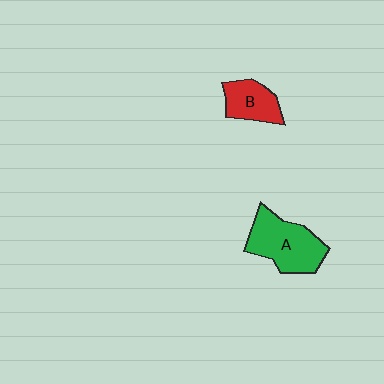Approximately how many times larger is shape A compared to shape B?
Approximately 1.6 times.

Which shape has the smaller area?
Shape B (red).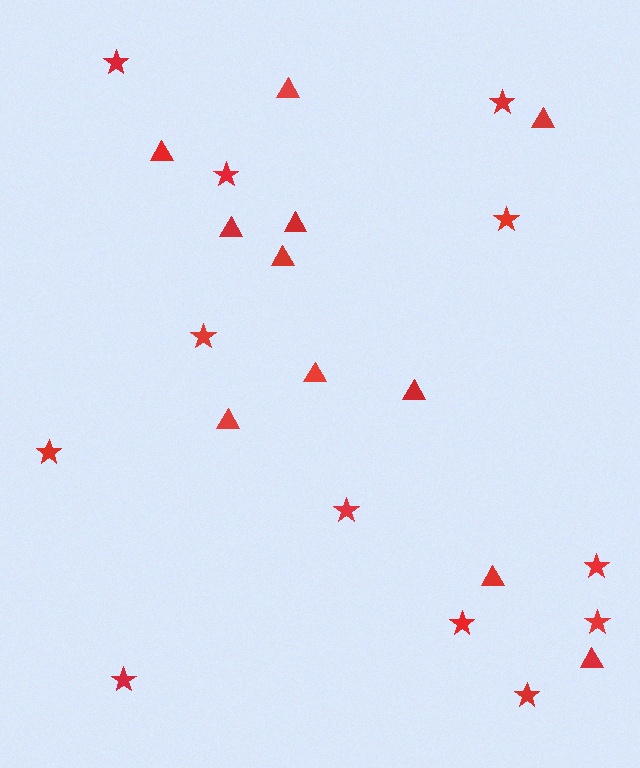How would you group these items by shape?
There are 2 groups: one group of triangles (11) and one group of stars (12).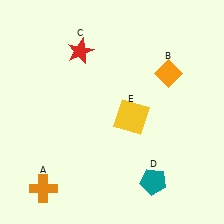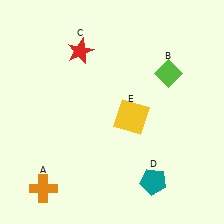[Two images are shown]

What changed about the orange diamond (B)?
In Image 1, B is orange. In Image 2, it changed to lime.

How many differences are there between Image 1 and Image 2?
There is 1 difference between the two images.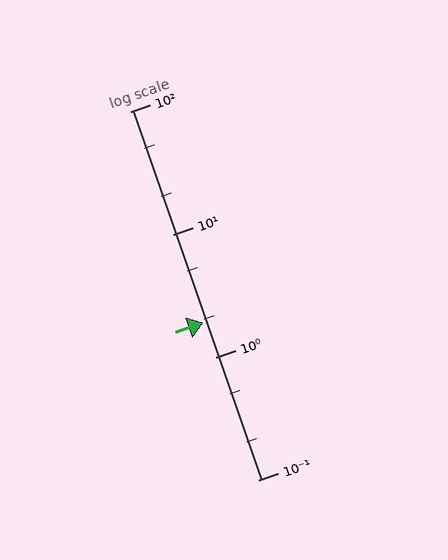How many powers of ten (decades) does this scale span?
The scale spans 3 decades, from 0.1 to 100.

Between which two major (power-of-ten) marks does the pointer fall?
The pointer is between 1 and 10.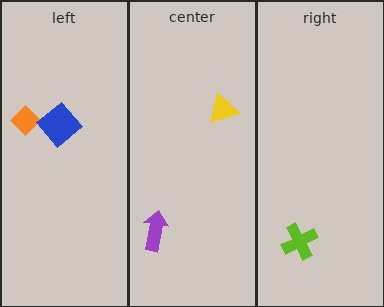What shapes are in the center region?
The yellow triangle, the purple arrow.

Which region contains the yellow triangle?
The center region.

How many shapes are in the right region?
1.